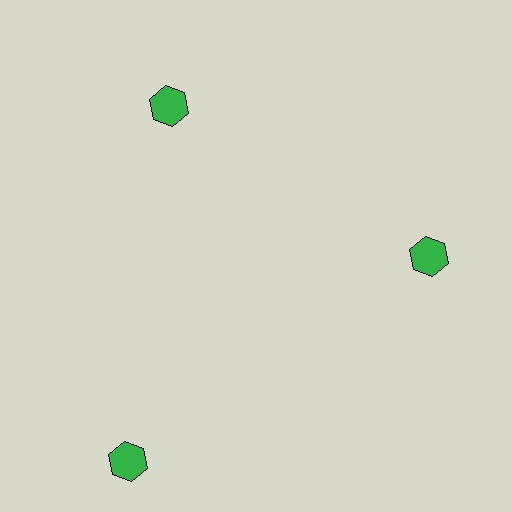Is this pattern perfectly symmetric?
No. The 3 green hexagons are arranged in a ring, but one element near the 7 o'clock position is pushed outward from the center, breaking the 3-fold rotational symmetry.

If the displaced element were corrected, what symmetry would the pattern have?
It would have 3-fold rotational symmetry — the pattern would map onto itself every 120 degrees.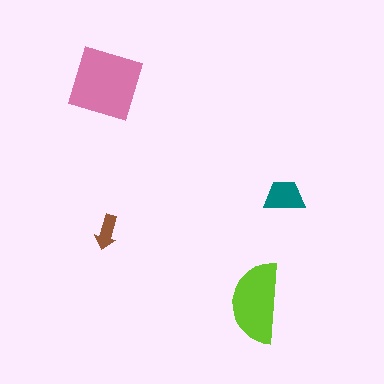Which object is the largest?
The pink square.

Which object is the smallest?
The brown arrow.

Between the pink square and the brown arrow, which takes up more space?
The pink square.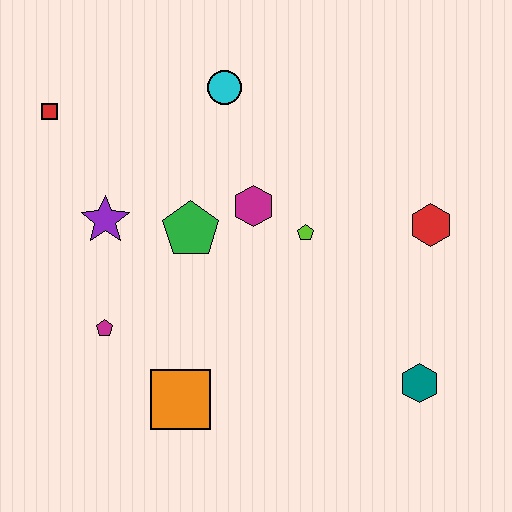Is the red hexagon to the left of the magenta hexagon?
No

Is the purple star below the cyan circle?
Yes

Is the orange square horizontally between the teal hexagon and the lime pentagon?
No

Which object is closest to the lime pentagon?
The magenta hexagon is closest to the lime pentagon.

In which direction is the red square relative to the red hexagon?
The red square is to the left of the red hexagon.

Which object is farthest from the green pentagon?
The teal hexagon is farthest from the green pentagon.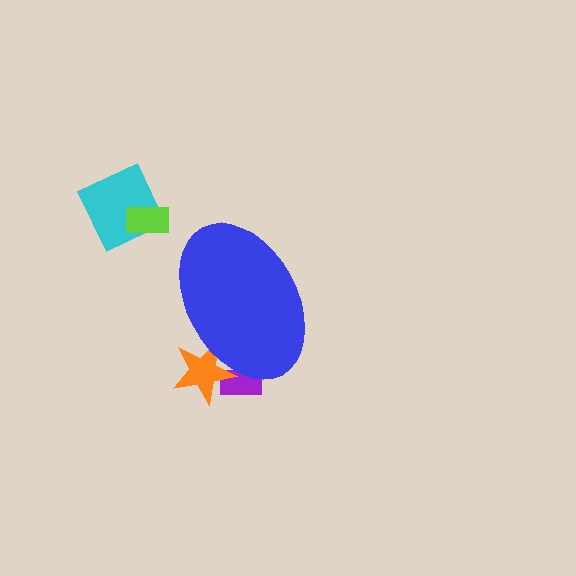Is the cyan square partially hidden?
No, the cyan square is fully visible.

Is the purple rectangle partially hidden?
Yes, the purple rectangle is partially hidden behind the blue ellipse.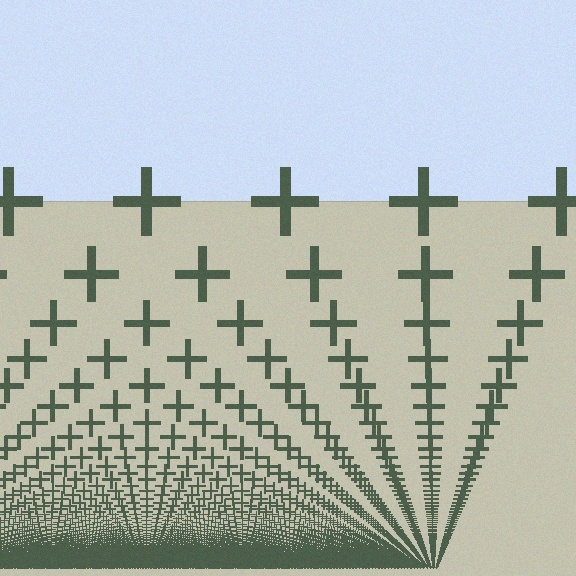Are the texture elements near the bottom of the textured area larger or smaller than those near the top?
Smaller. The gradient is inverted — elements near the bottom are smaller and denser.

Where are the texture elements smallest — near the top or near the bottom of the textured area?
Near the bottom.